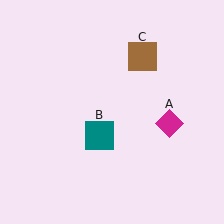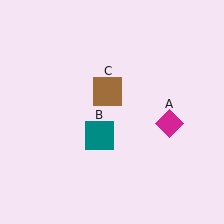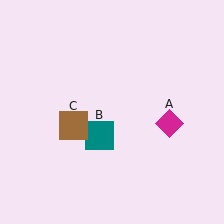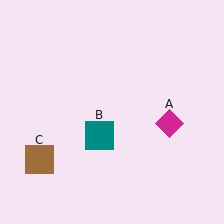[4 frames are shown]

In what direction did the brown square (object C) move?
The brown square (object C) moved down and to the left.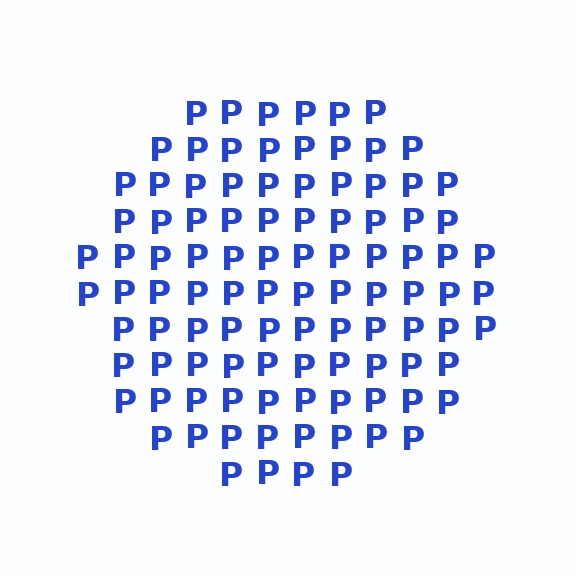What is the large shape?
The large shape is a circle.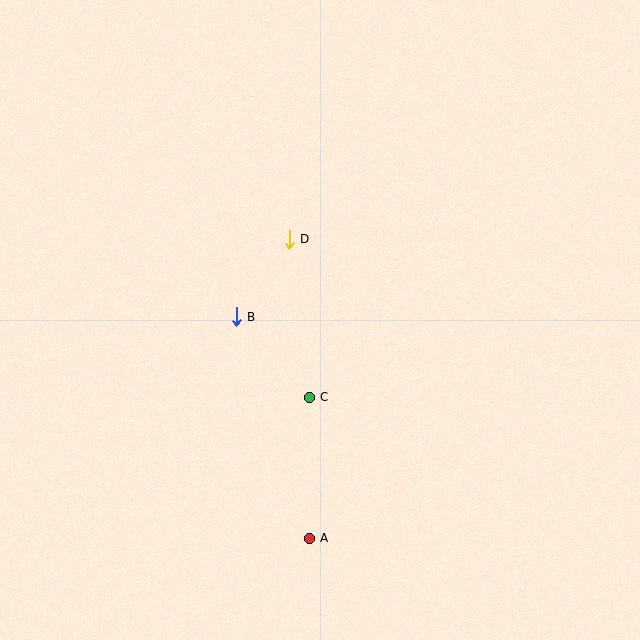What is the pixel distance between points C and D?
The distance between C and D is 159 pixels.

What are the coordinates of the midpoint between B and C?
The midpoint between B and C is at (273, 357).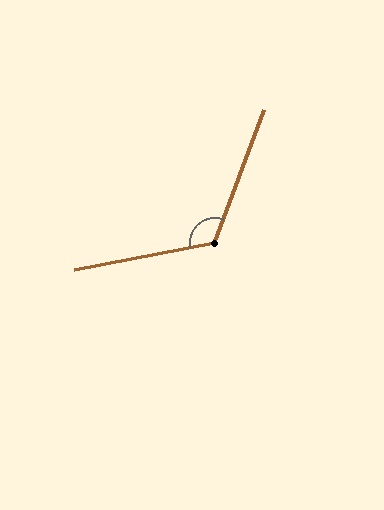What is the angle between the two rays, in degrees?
Approximately 121 degrees.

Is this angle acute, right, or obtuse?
It is obtuse.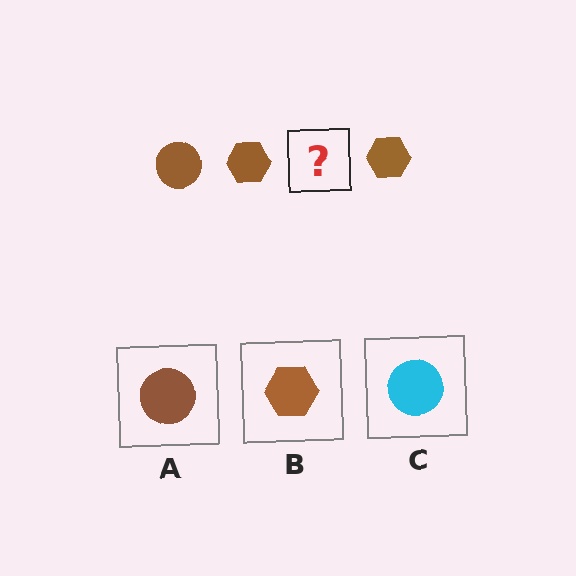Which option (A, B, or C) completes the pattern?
A.